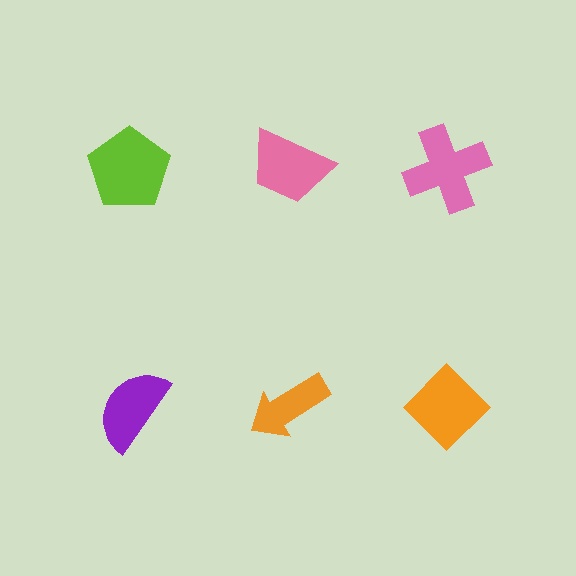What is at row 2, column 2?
An orange arrow.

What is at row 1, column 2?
A pink trapezoid.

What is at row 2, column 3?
An orange diamond.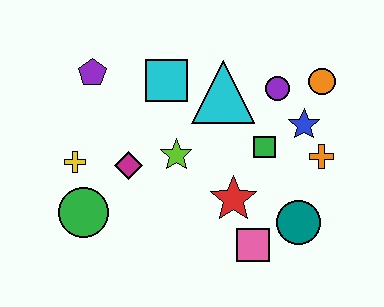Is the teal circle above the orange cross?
No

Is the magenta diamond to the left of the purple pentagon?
No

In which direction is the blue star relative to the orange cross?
The blue star is above the orange cross.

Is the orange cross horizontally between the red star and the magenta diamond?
No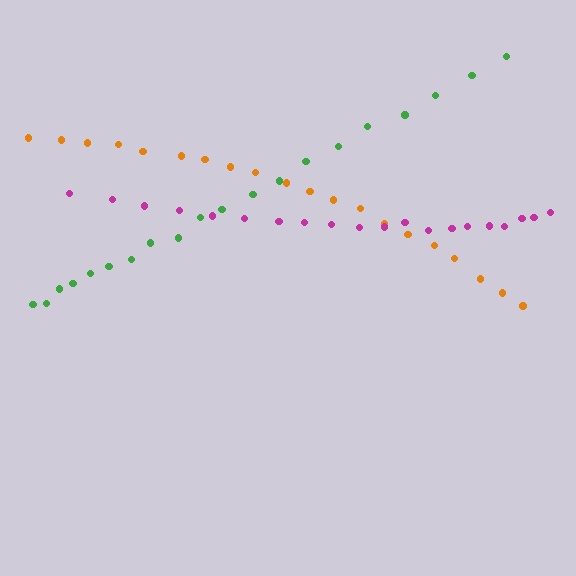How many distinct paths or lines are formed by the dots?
There are 3 distinct paths.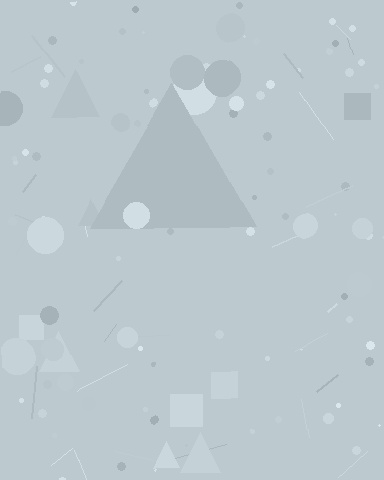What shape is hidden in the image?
A triangle is hidden in the image.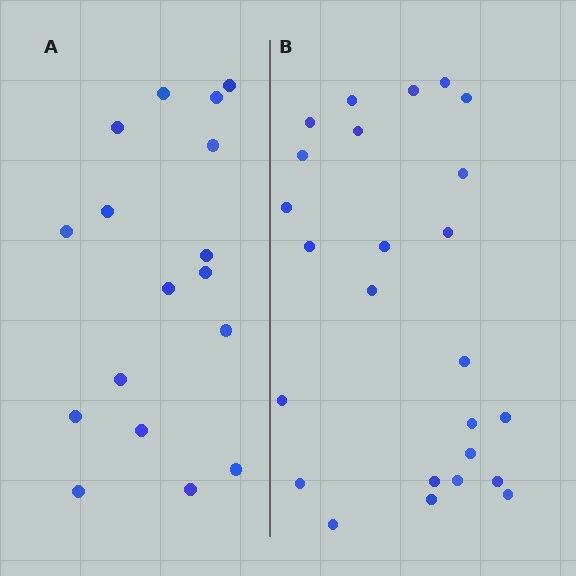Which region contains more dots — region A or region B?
Region B (the right region) has more dots.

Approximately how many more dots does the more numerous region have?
Region B has roughly 8 or so more dots than region A.